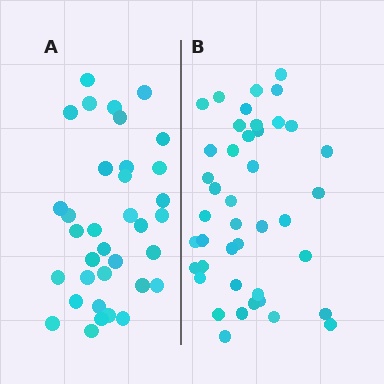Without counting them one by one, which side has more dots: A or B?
Region B (the right region) has more dots.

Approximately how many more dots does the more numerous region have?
Region B has roughly 8 or so more dots than region A.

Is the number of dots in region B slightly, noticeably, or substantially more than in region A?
Region B has only slightly more — the two regions are fairly close. The ratio is roughly 1.2 to 1.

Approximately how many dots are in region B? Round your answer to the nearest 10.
About 40 dots. (The exact count is 42, which rounds to 40.)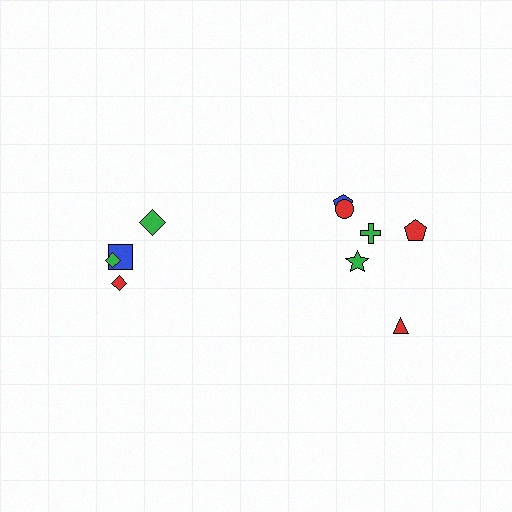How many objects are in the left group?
There are 4 objects.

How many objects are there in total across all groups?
There are 10 objects.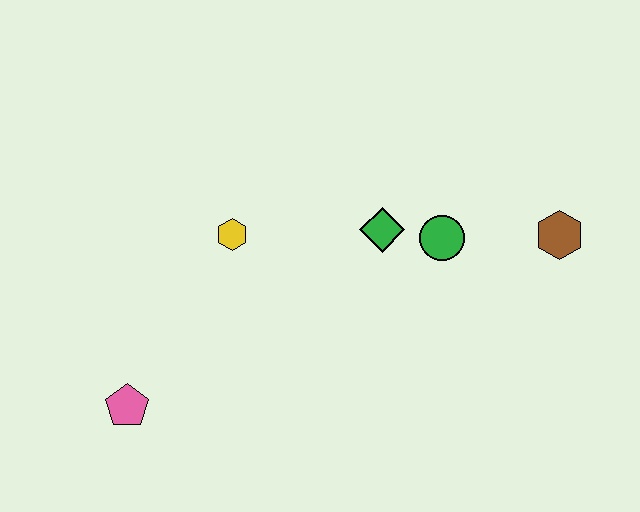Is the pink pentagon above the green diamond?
No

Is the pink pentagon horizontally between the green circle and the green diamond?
No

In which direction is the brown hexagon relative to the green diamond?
The brown hexagon is to the right of the green diamond.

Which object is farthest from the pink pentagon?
The brown hexagon is farthest from the pink pentagon.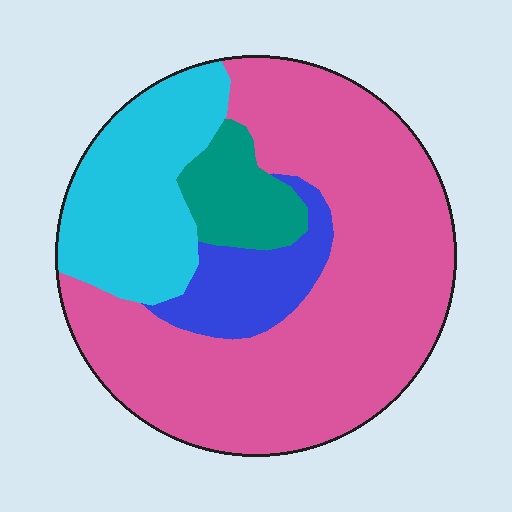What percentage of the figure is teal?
Teal covers about 10% of the figure.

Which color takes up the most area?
Pink, at roughly 60%.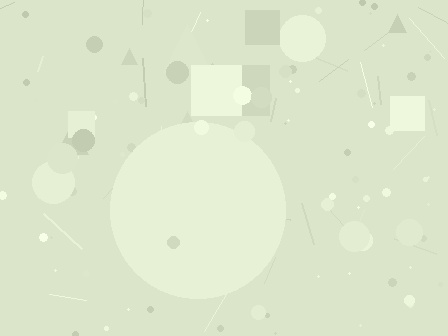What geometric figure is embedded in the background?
A circle is embedded in the background.